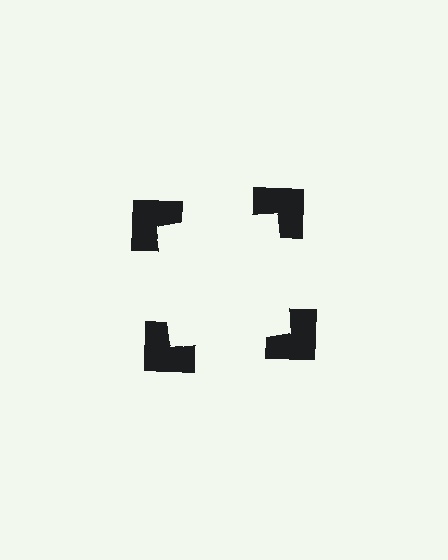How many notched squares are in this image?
There are 4 — one at each vertex of the illusory square.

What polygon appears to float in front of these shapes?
An illusory square — its edges are inferred from the aligned wedge cuts in the notched squares, not physically drawn.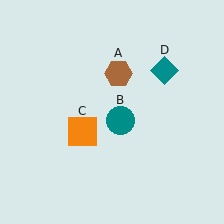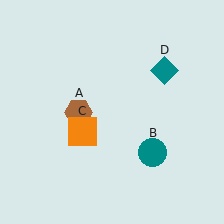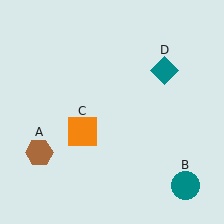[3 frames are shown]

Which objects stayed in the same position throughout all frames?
Orange square (object C) and teal diamond (object D) remained stationary.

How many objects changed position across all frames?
2 objects changed position: brown hexagon (object A), teal circle (object B).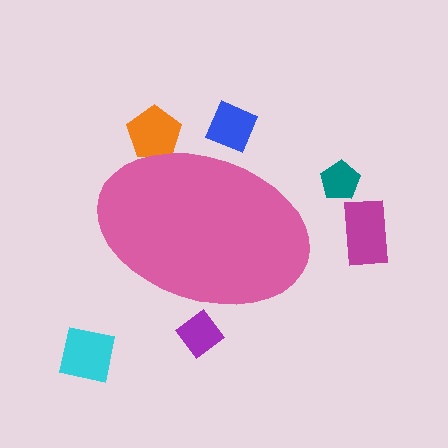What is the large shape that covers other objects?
A pink ellipse.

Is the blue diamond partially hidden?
Yes, the blue diamond is partially hidden behind the pink ellipse.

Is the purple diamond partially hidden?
Yes, the purple diamond is partially hidden behind the pink ellipse.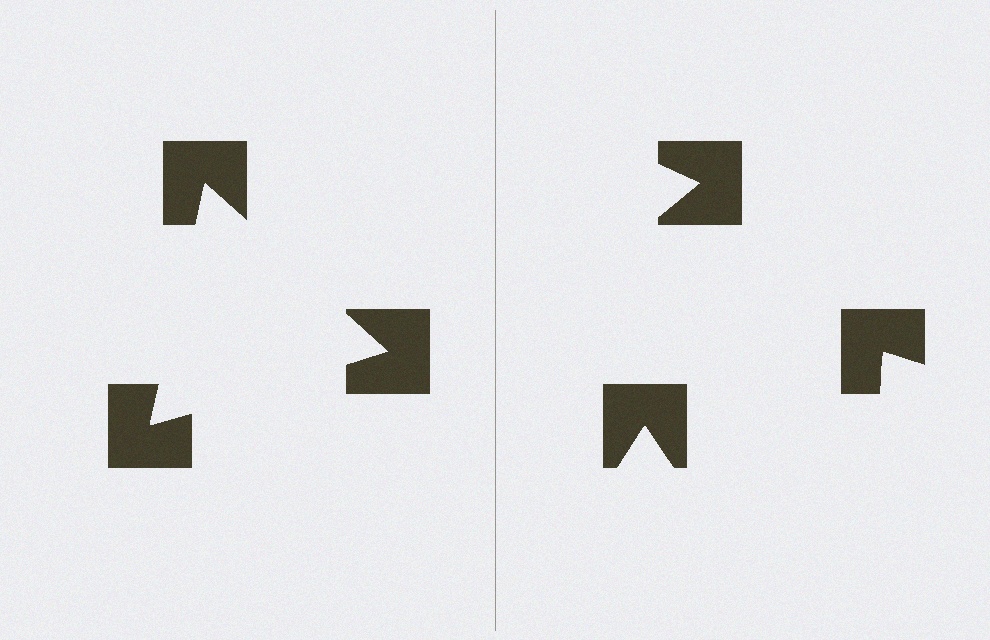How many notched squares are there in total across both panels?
6 — 3 on each side.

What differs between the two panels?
The notched squares are positioned identically on both sides; only the wedge orientations differ. On the left they align to a triangle; on the right they are misaligned.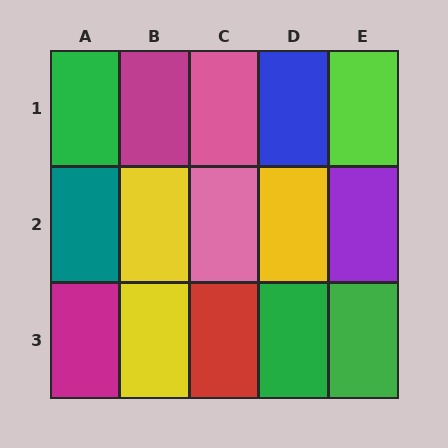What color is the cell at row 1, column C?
Pink.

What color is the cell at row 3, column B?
Yellow.